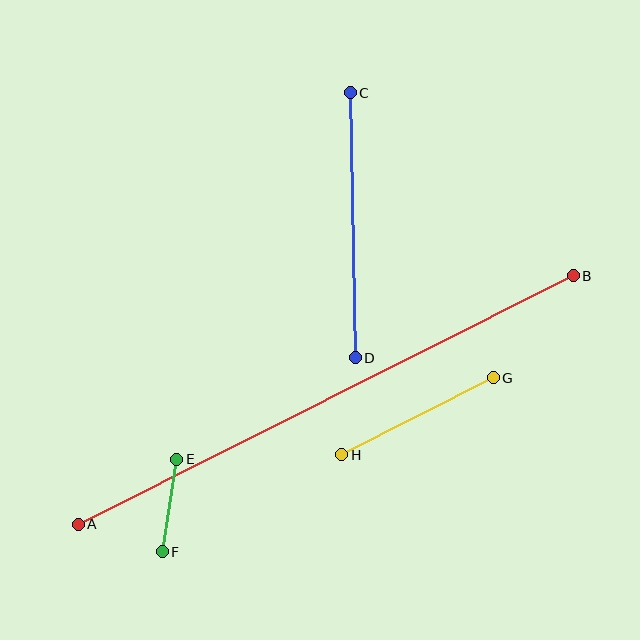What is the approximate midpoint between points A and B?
The midpoint is at approximately (326, 400) pixels.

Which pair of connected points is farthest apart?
Points A and B are farthest apart.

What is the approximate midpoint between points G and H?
The midpoint is at approximately (418, 416) pixels.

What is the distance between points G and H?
The distance is approximately 170 pixels.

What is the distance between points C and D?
The distance is approximately 265 pixels.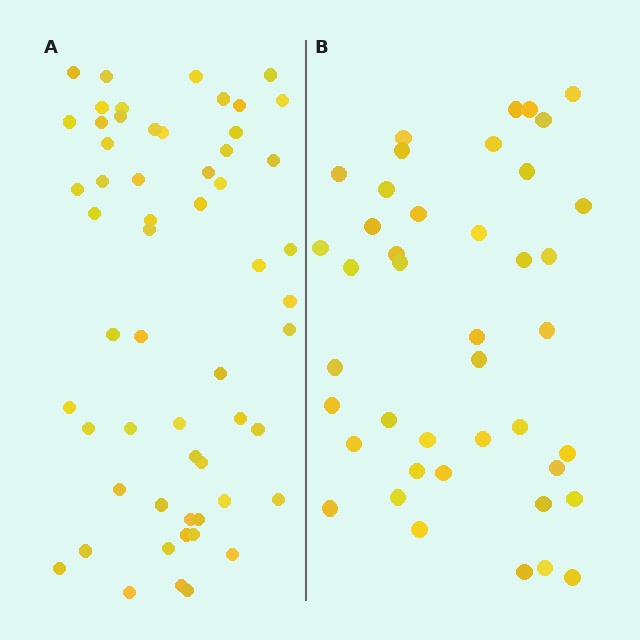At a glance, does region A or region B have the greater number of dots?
Region A (the left region) has more dots.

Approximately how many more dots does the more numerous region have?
Region A has approximately 15 more dots than region B.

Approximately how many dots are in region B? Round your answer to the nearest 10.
About 40 dots. (The exact count is 42, which rounds to 40.)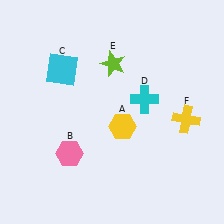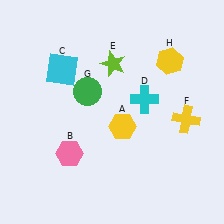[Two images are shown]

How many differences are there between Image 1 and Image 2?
There are 2 differences between the two images.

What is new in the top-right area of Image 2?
A yellow hexagon (H) was added in the top-right area of Image 2.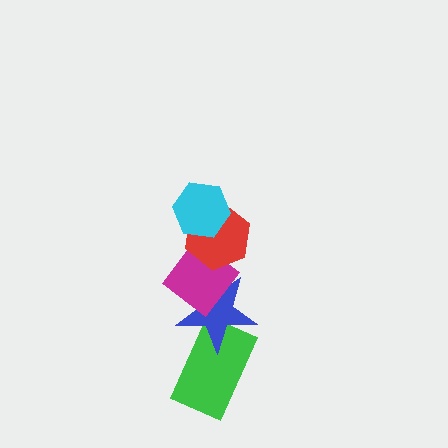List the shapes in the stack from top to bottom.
From top to bottom: the cyan hexagon, the red hexagon, the magenta diamond, the blue star, the green rectangle.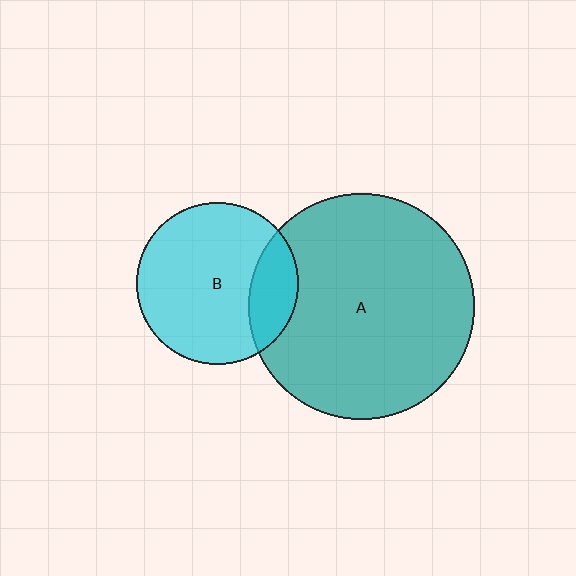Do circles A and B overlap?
Yes.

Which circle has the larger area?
Circle A (teal).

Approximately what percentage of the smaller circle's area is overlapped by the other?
Approximately 20%.